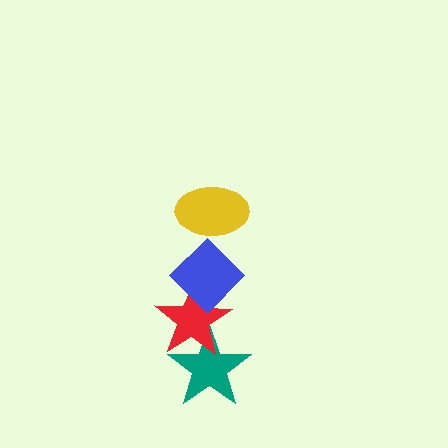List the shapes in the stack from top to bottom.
From top to bottom: the yellow ellipse, the blue diamond, the red star, the teal star.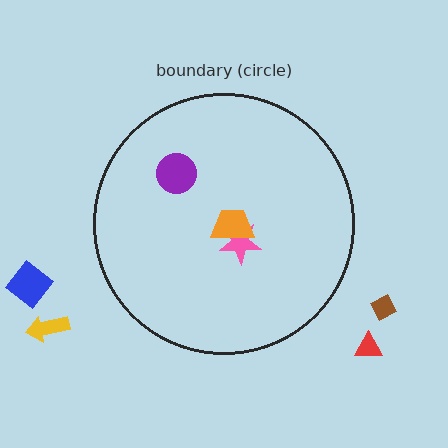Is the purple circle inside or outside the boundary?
Inside.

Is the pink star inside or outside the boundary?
Inside.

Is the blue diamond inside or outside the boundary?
Outside.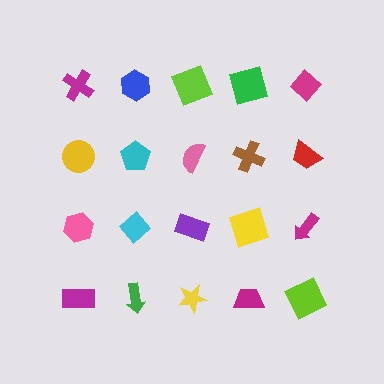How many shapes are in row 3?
5 shapes.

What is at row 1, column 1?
A magenta cross.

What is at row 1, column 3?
A lime square.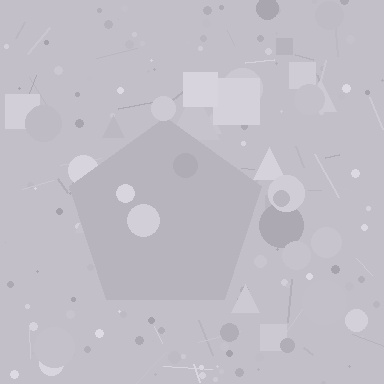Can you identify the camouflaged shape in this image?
The camouflaged shape is a pentagon.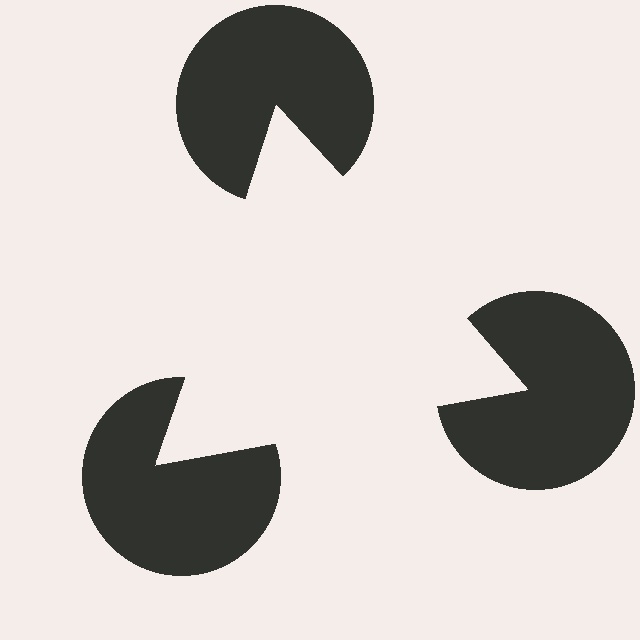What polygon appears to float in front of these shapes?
An illusory triangle — its edges are inferred from the aligned wedge cuts in the pac-man discs, not physically drawn.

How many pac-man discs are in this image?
There are 3 — one at each vertex of the illusory triangle.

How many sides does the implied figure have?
3 sides.